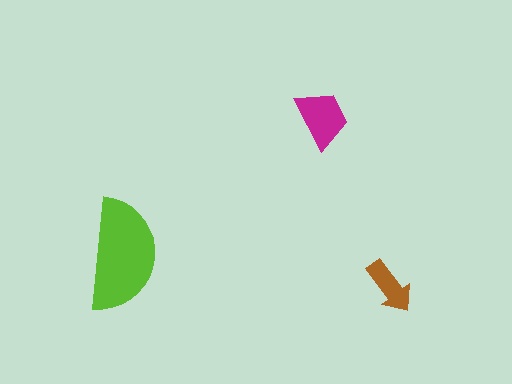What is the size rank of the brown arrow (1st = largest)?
3rd.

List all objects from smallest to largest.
The brown arrow, the magenta trapezoid, the lime semicircle.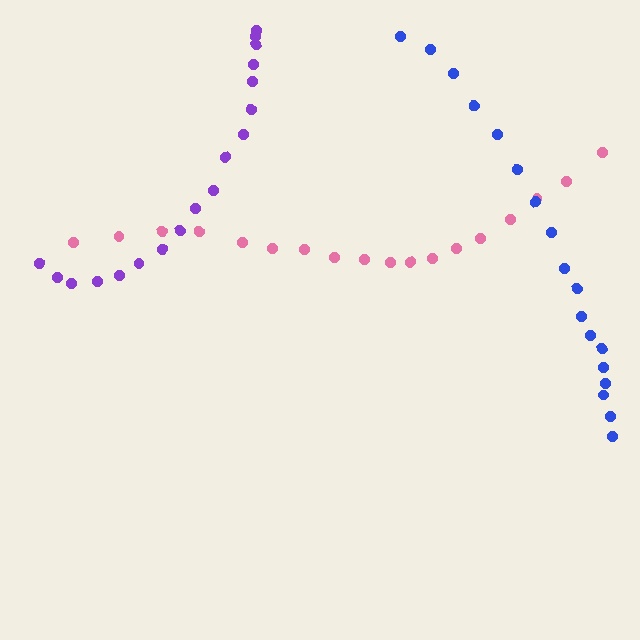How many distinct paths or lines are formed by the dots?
There are 3 distinct paths.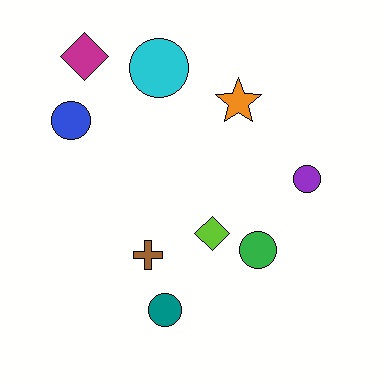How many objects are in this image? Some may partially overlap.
There are 9 objects.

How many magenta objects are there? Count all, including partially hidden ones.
There is 1 magenta object.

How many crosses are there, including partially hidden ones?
There is 1 cross.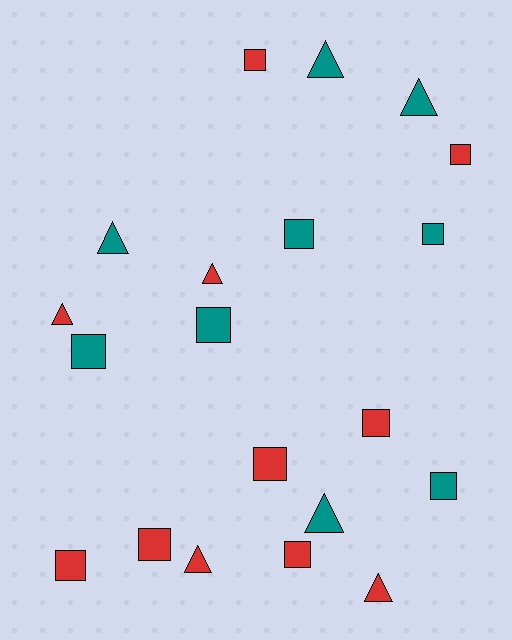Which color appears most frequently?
Red, with 11 objects.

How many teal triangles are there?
There are 4 teal triangles.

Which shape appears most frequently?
Square, with 12 objects.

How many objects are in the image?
There are 20 objects.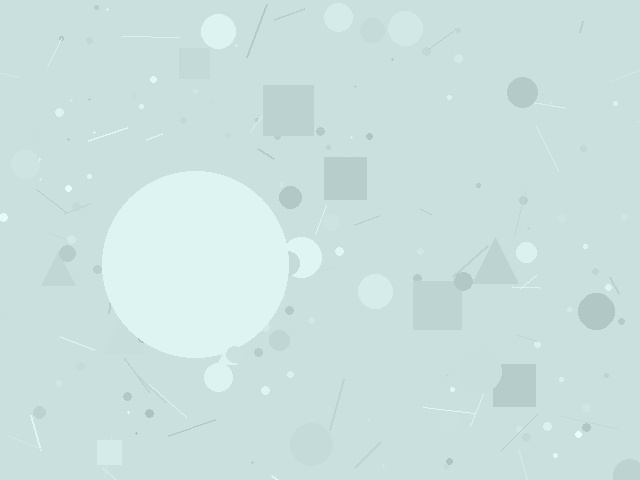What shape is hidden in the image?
A circle is hidden in the image.